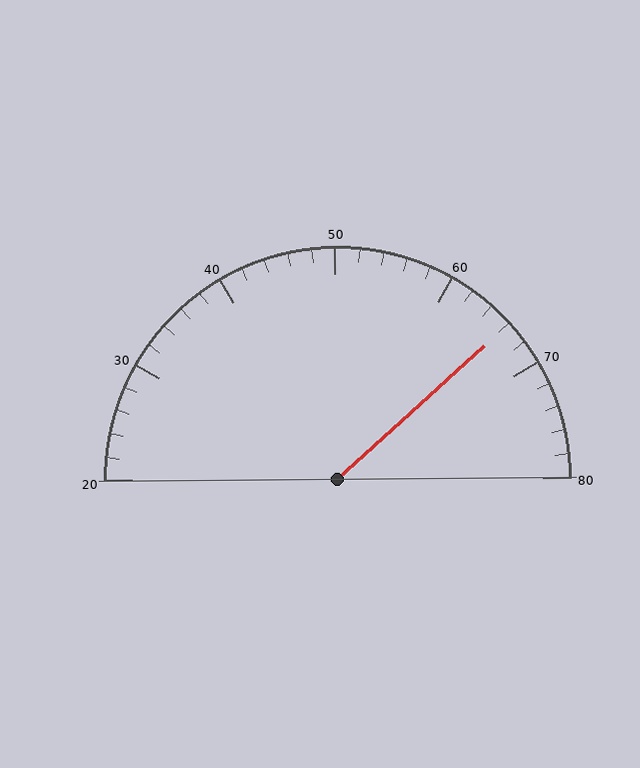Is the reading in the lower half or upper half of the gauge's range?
The reading is in the upper half of the range (20 to 80).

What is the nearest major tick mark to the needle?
The nearest major tick mark is 70.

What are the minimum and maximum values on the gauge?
The gauge ranges from 20 to 80.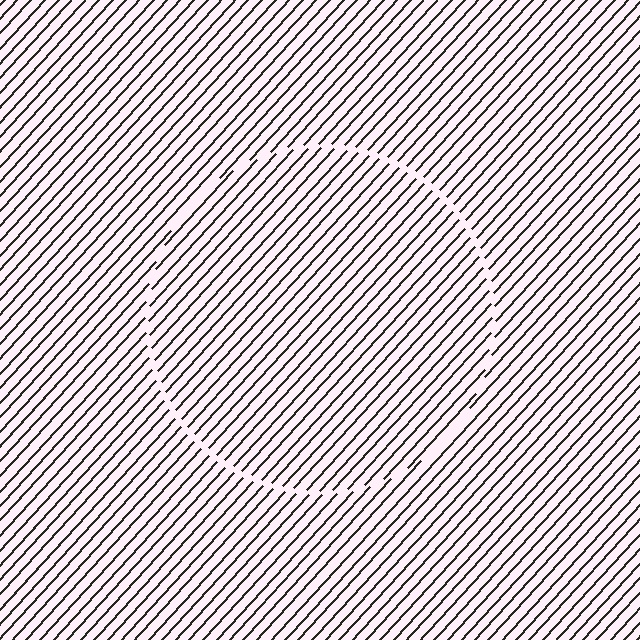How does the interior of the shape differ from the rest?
The interior of the shape contains the same grating, shifted by half a period — the contour is defined by the phase discontinuity where line-ends from the inner and outer gratings abut.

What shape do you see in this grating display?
An illusory circle. The interior of the shape contains the same grating, shifted by half a period — the contour is defined by the phase discontinuity where line-ends from the inner and outer gratings abut.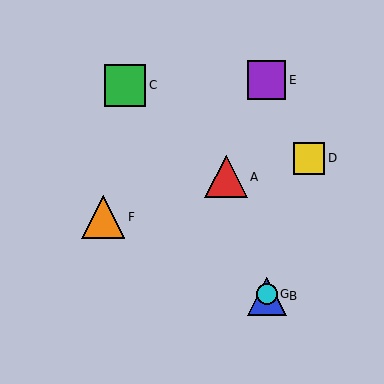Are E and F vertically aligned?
No, E is at x≈267 and F is at x≈103.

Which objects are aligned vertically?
Objects B, E, G are aligned vertically.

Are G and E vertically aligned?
Yes, both are at x≈267.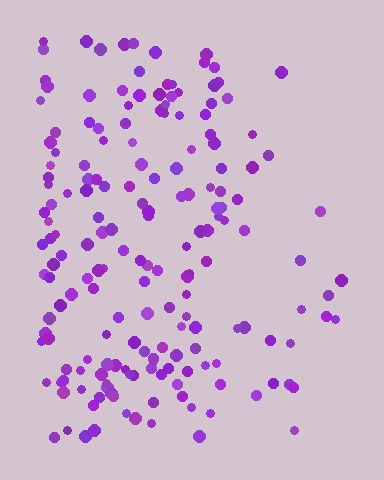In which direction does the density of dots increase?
From right to left, with the left side densest.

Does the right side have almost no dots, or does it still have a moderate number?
Still a moderate number, just noticeably fewer than the left.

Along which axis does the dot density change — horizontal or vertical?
Horizontal.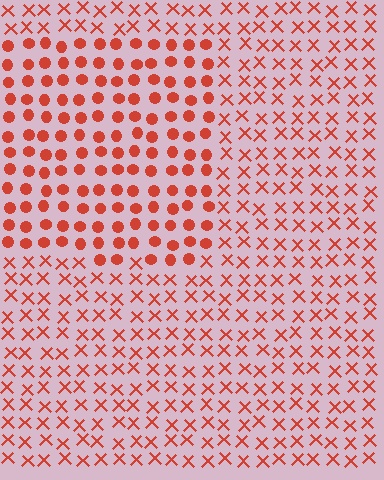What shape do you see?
I see a rectangle.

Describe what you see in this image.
The image is filled with small red elements arranged in a uniform grid. A rectangle-shaped region contains circles, while the surrounding area contains X marks. The boundary is defined purely by the change in element shape.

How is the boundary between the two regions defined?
The boundary is defined by a change in element shape: circles inside vs. X marks outside. All elements share the same color and spacing.